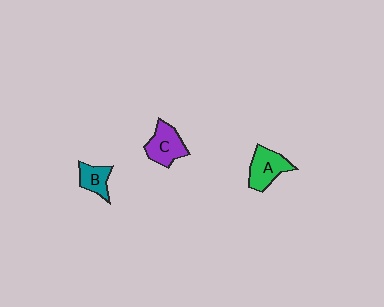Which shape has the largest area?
Shape A (green).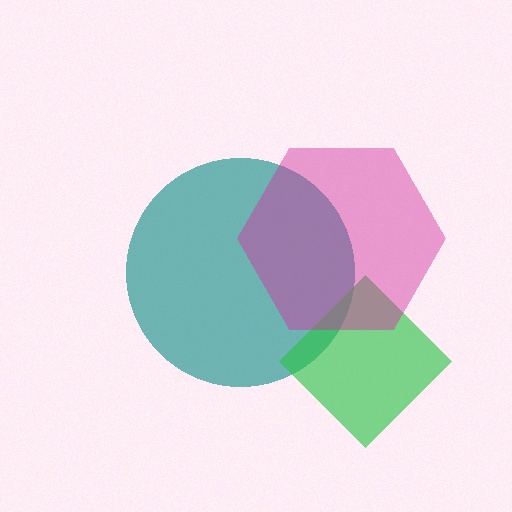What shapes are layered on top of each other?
The layered shapes are: a teal circle, a green diamond, a magenta hexagon.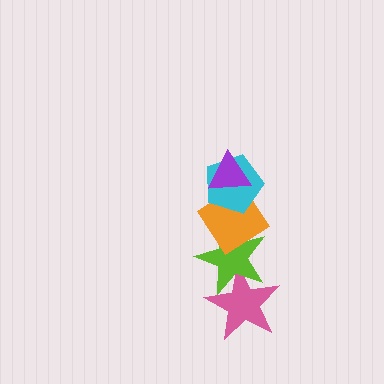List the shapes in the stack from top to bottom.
From top to bottom: the purple triangle, the cyan pentagon, the orange diamond, the lime star, the pink star.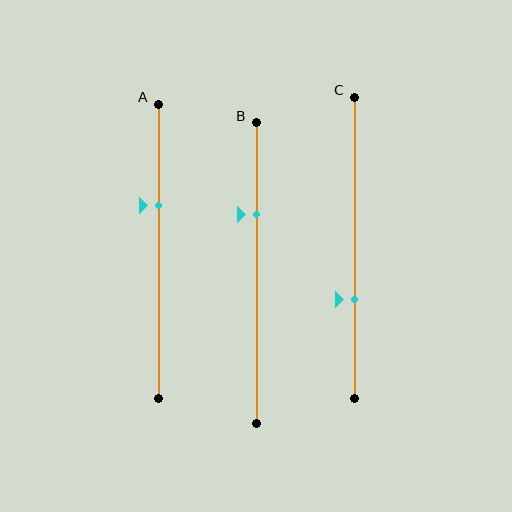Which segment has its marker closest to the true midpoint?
Segment A has its marker closest to the true midpoint.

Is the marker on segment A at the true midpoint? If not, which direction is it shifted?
No, the marker on segment A is shifted upward by about 16% of the segment length.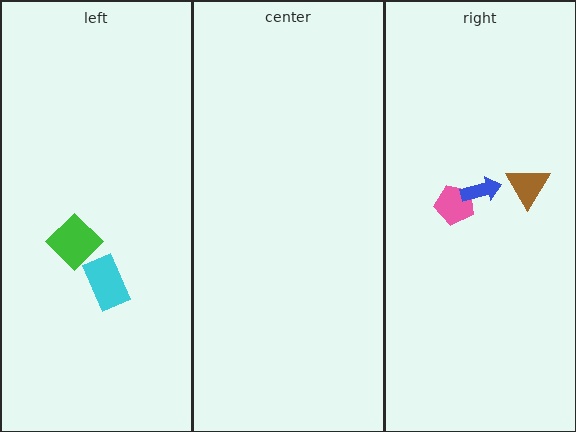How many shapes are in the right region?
3.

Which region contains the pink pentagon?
The right region.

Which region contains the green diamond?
The left region.